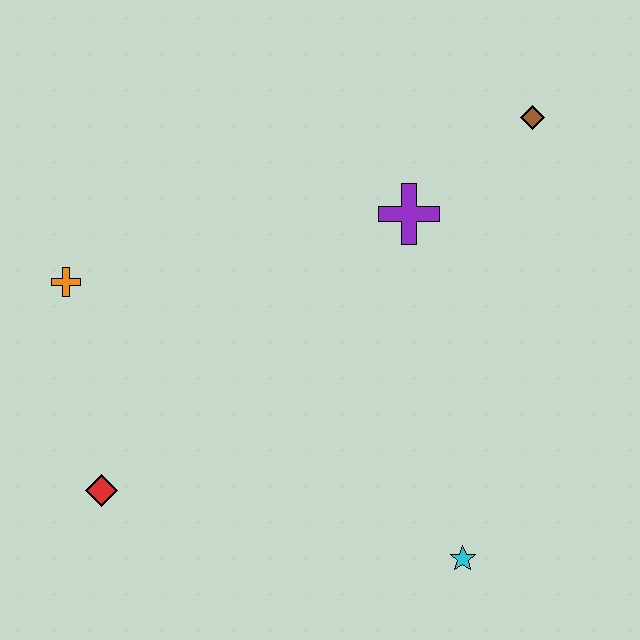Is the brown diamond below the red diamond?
No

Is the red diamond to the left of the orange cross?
No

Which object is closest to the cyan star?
The purple cross is closest to the cyan star.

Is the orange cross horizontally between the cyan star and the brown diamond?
No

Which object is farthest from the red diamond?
The brown diamond is farthest from the red diamond.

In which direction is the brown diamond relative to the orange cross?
The brown diamond is to the right of the orange cross.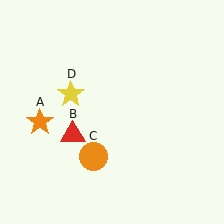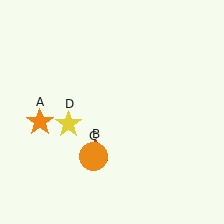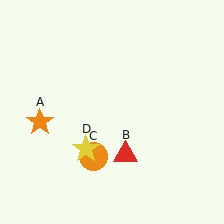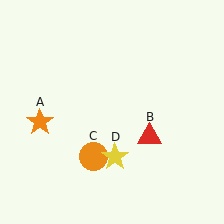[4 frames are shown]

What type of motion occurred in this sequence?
The red triangle (object B), yellow star (object D) rotated counterclockwise around the center of the scene.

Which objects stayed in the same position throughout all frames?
Orange star (object A) and orange circle (object C) remained stationary.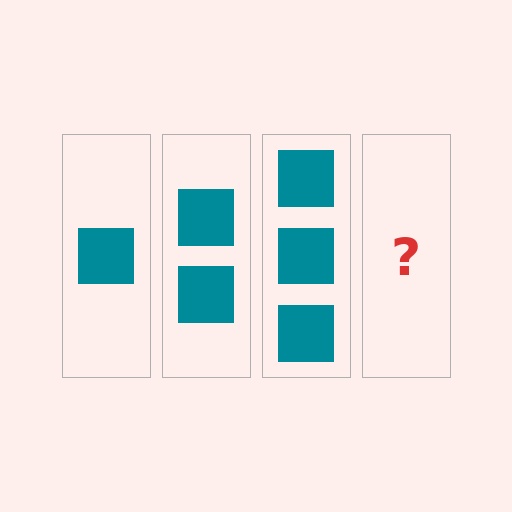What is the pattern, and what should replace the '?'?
The pattern is that each step adds one more square. The '?' should be 4 squares.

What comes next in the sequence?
The next element should be 4 squares.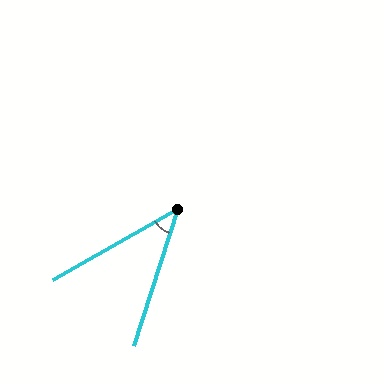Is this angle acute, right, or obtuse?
It is acute.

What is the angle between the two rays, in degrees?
Approximately 43 degrees.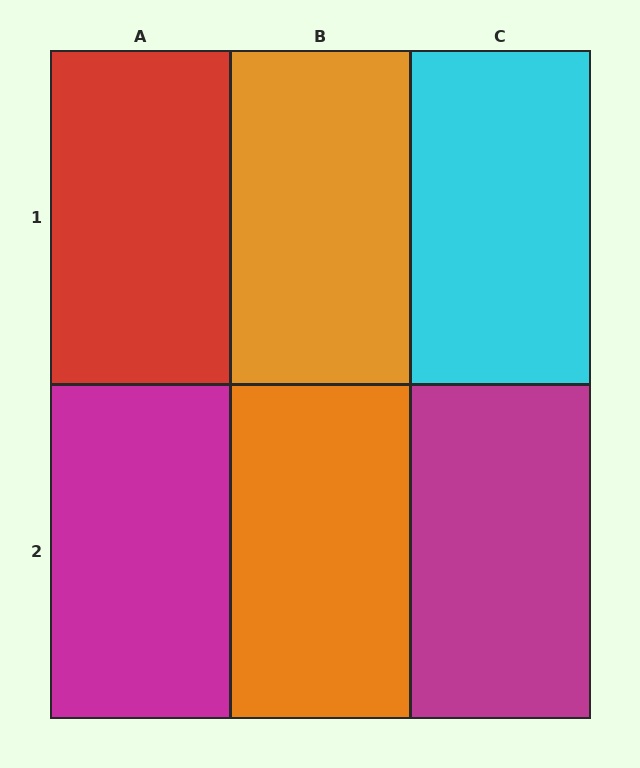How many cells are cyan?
1 cell is cyan.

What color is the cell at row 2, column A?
Magenta.